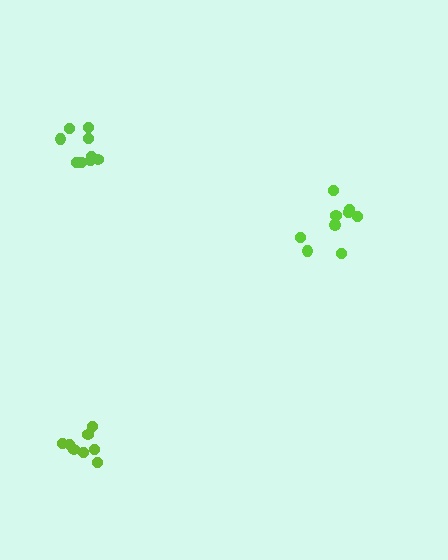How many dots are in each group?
Group 1: 8 dots, Group 2: 9 dots, Group 3: 9 dots (26 total).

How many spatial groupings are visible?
There are 3 spatial groupings.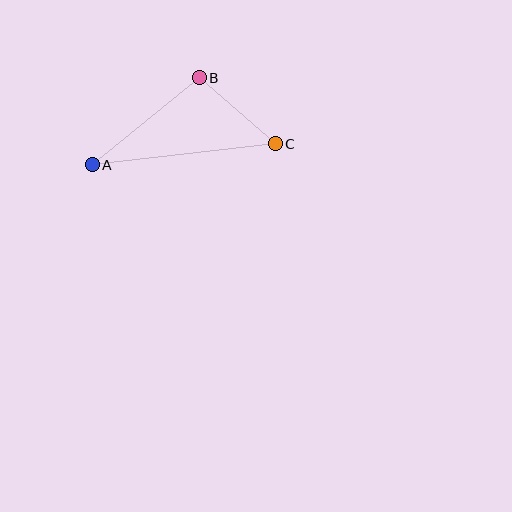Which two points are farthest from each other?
Points A and C are farthest from each other.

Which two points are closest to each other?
Points B and C are closest to each other.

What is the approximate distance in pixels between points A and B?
The distance between A and B is approximately 138 pixels.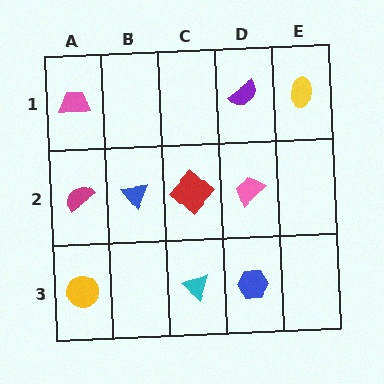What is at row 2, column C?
A red diamond.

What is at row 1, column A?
A pink trapezoid.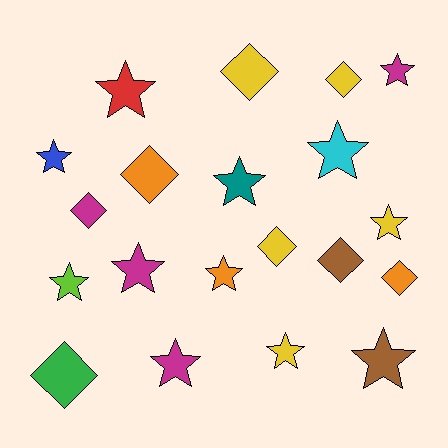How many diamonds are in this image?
There are 8 diamonds.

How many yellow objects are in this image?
There are 5 yellow objects.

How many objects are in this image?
There are 20 objects.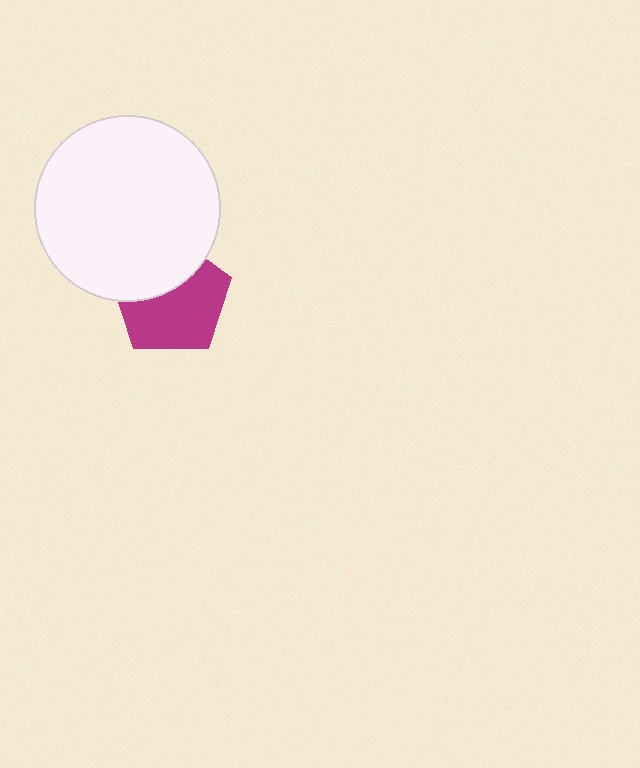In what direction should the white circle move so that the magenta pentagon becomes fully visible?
The white circle should move up. That is the shortest direction to clear the overlap and leave the magenta pentagon fully visible.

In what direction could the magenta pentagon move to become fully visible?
The magenta pentagon could move down. That would shift it out from behind the white circle entirely.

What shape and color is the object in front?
The object in front is a white circle.